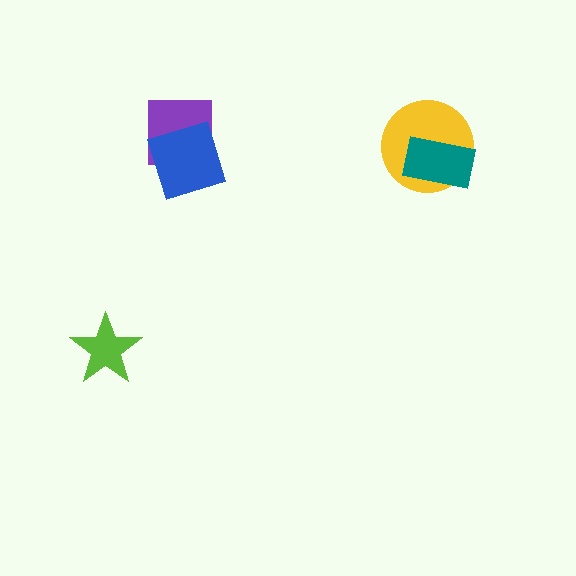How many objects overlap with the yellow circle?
1 object overlaps with the yellow circle.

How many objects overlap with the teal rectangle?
1 object overlaps with the teal rectangle.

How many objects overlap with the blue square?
1 object overlaps with the blue square.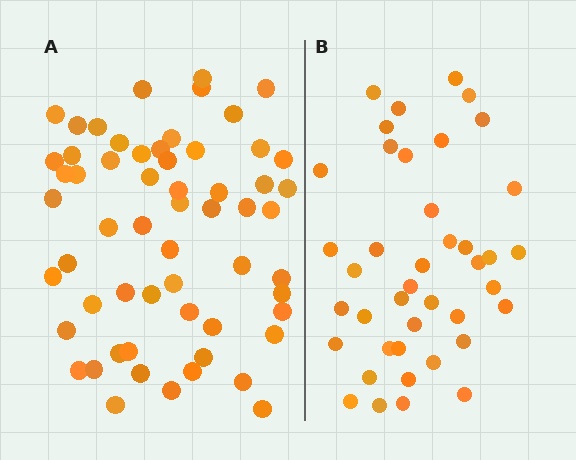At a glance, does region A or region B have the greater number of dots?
Region A (the left region) has more dots.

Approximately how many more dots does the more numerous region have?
Region A has approximately 20 more dots than region B.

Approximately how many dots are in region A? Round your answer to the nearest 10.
About 60 dots. (The exact count is 59, which rounds to 60.)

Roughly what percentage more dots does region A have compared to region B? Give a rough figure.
About 45% more.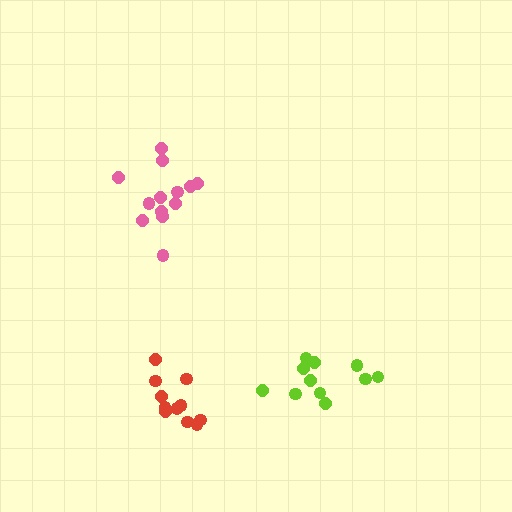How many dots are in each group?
Group 1: 13 dots, Group 2: 11 dots, Group 3: 11 dots (35 total).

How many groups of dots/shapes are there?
There are 3 groups.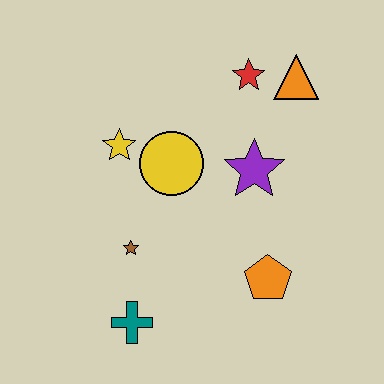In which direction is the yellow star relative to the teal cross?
The yellow star is above the teal cross.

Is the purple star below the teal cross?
No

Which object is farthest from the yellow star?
The orange pentagon is farthest from the yellow star.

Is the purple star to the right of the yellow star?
Yes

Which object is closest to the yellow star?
The yellow circle is closest to the yellow star.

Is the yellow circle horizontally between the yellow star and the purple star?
Yes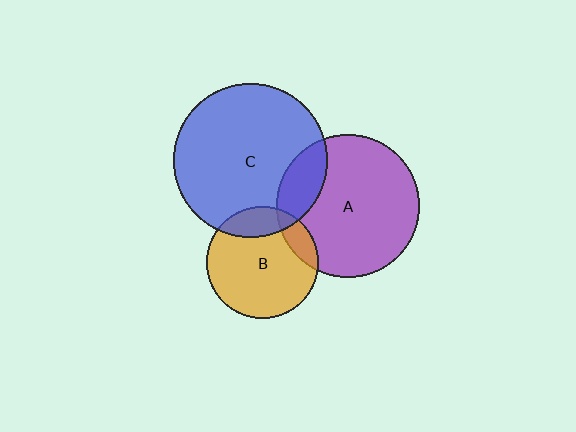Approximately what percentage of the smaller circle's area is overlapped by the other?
Approximately 15%.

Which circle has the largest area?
Circle C (blue).